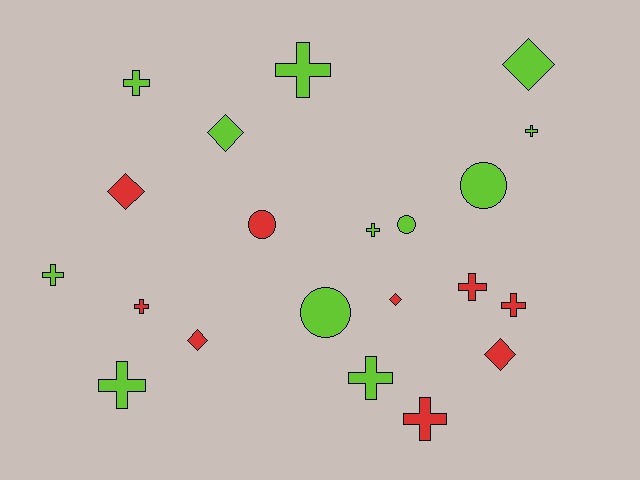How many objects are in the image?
There are 21 objects.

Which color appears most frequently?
Lime, with 12 objects.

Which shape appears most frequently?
Cross, with 11 objects.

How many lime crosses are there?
There are 7 lime crosses.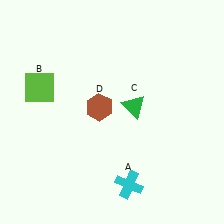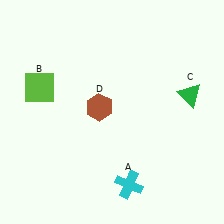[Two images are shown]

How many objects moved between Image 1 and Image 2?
1 object moved between the two images.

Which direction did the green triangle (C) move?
The green triangle (C) moved right.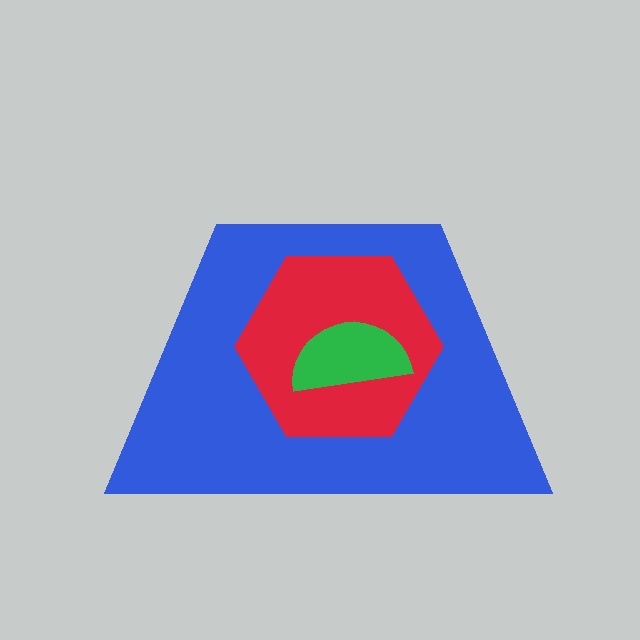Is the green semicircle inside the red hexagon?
Yes.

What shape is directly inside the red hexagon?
The green semicircle.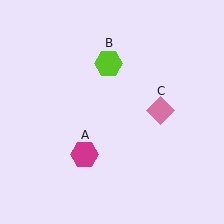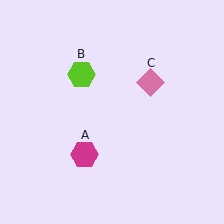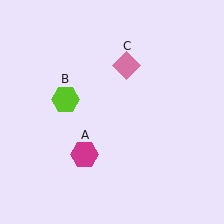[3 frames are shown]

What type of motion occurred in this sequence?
The lime hexagon (object B), pink diamond (object C) rotated counterclockwise around the center of the scene.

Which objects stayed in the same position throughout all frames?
Magenta hexagon (object A) remained stationary.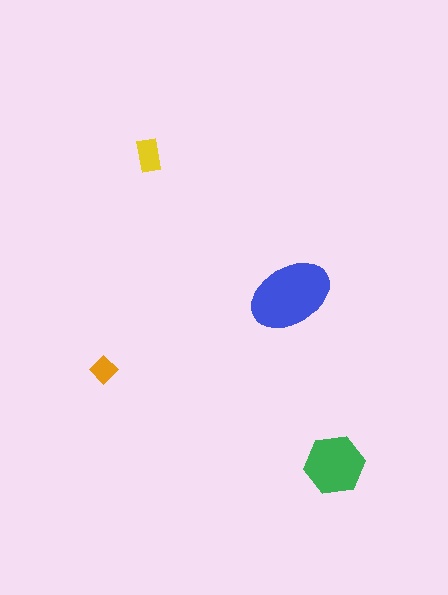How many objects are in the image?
There are 4 objects in the image.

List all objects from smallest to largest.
The orange diamond, the yellow rectangle, the green hexagon, the blue ellipse.